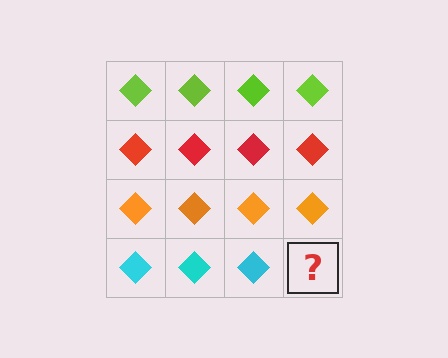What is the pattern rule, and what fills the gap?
The rule is that each row has a consistent color. The gap should be filled with a cyan diamond.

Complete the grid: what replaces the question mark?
The question mark should be replaced with a cyan diamond.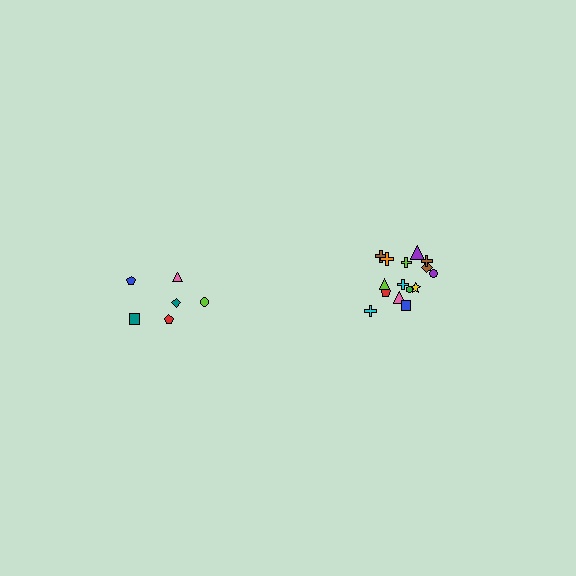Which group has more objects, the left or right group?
The right group.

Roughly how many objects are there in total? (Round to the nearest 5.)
Roughly 20 objects in total.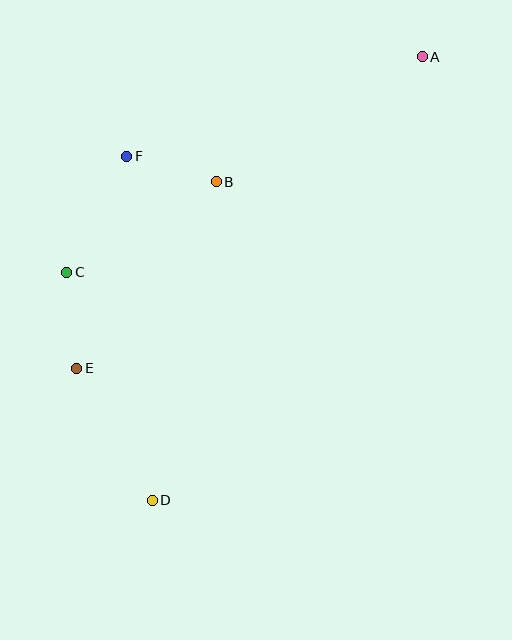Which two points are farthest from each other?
Points A and D are farthest from each other.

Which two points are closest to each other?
Points B and F are closest to each other.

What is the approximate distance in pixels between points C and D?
The distance between C and D is approximately 244 pixels.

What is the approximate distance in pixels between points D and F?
The distance between D and F is approximately 345 pixels.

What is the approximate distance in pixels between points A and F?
The distance between A and F is approximately 312 pixels.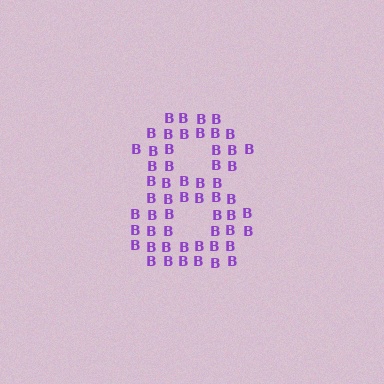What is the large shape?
The large shape is the digit 8.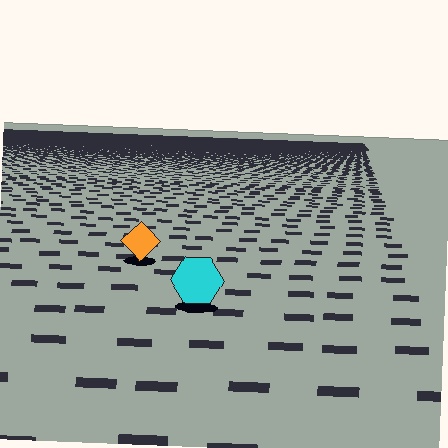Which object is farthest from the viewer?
The orange diamond is farthest from the viewer. It appears smaller and the ground texture around it is denser.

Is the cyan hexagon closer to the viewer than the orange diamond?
Yes. The cyan hexagon is closer — you can tell from the texture gradient: the ground texture is coarser near it.